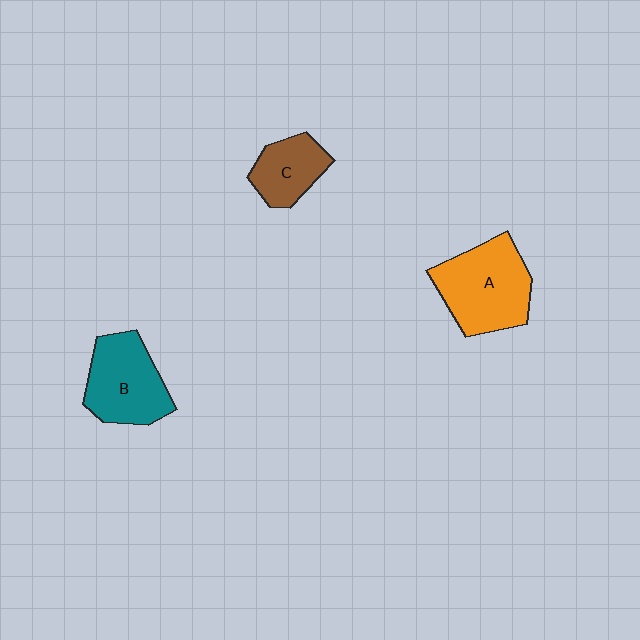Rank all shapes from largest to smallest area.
From largest to smallest: A (orange), B (teal), C (brown).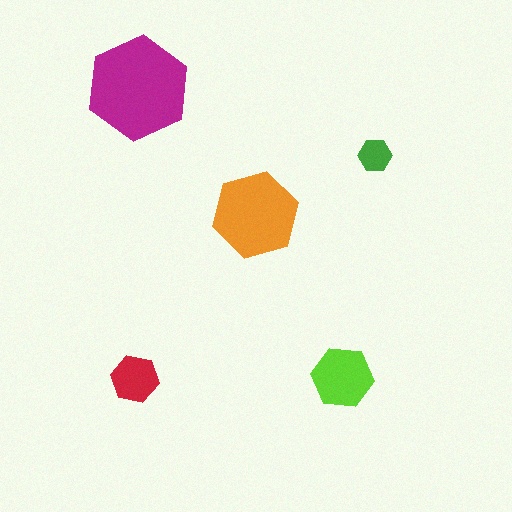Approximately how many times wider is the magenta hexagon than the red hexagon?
About 2 times wider.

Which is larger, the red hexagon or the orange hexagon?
The orange one.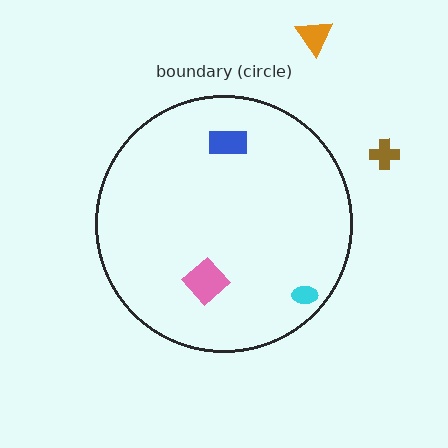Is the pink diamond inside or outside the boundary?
Inside.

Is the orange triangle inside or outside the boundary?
Outside.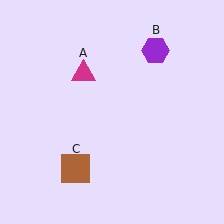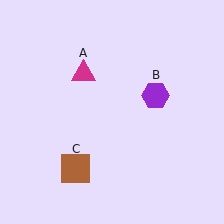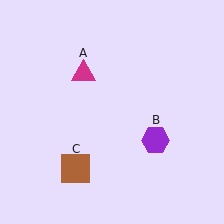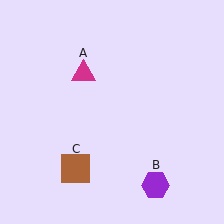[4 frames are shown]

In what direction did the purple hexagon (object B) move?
The purple hexagon (object B) moved down.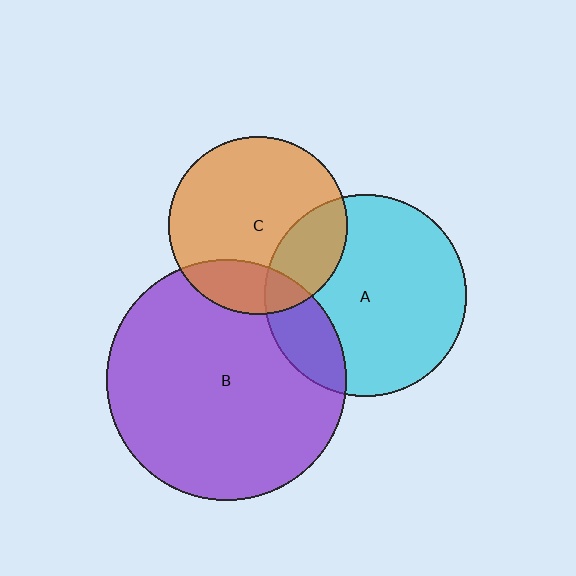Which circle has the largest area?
Circle B (purple).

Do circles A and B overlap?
Yes.